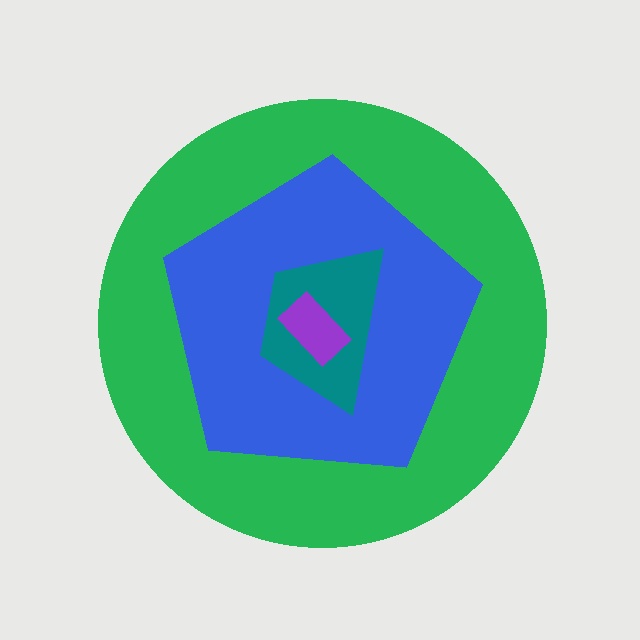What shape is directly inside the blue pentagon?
The teal trapezoid.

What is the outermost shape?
The green circle.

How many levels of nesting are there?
4.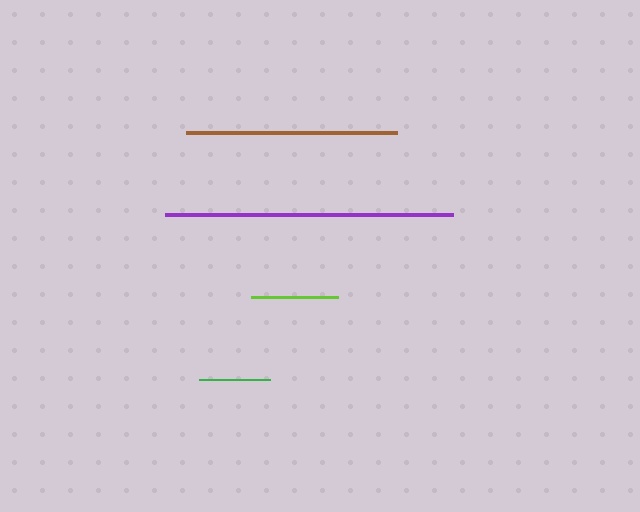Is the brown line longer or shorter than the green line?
The brown line is longer than the green line.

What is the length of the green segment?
The green segment is approximately 72 pixels long.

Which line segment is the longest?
The purple line is the longest at approximately 288 pixels.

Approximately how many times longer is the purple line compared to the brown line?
The purple line is approximately 1.4 times the length of the brown line.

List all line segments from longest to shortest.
From longest to shortest: purple, brown, lime, green.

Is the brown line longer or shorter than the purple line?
The purple line is longer than the brown line.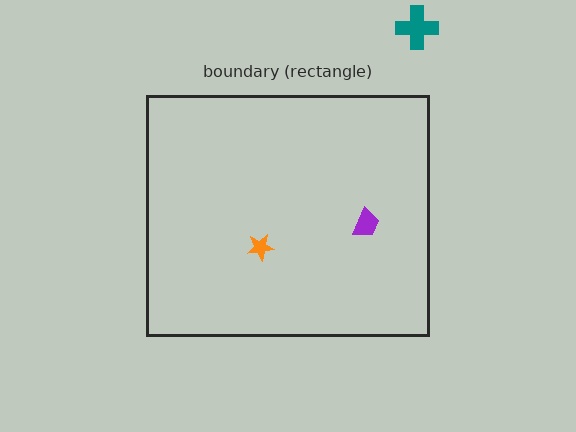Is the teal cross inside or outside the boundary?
Outside.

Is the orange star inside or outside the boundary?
Inside.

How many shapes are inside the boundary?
2 inside, 1 outside.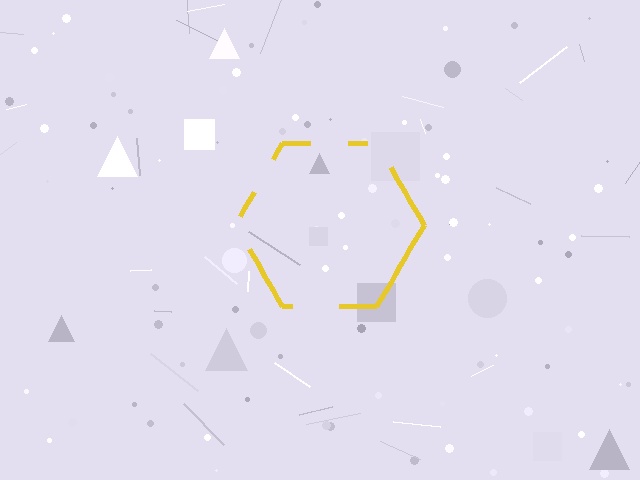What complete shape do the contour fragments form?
The contour fragments form a hexagon.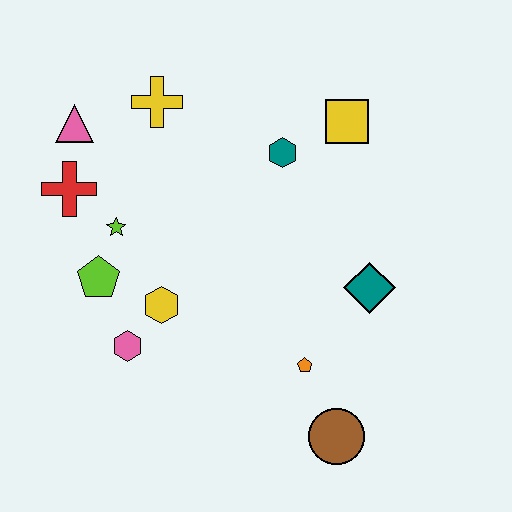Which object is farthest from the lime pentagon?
The yellow square is farthest from the lime pentagon.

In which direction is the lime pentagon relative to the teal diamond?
The lime pentagon is to the left of the teal diamond.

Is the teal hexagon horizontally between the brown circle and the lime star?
Yes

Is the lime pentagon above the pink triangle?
No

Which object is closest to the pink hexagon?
The yellow hexagon is closest to the pink hexagon.